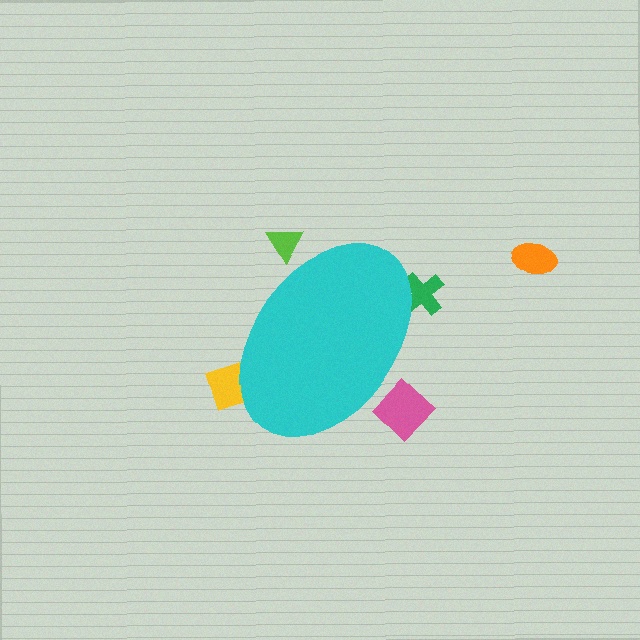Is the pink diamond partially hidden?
Yes, the pink diamond is partially hidden behind the cyan ellipse.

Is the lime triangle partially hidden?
Yes, the lime triangle is partially hidden behind the cyan ellipse.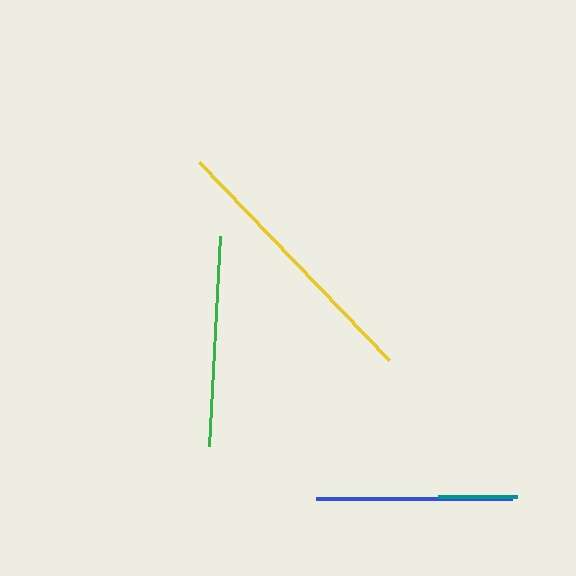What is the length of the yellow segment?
The yellow segment is approximately 274 pixels long.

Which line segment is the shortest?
The teal line is the shortest at approximately 79 pixels.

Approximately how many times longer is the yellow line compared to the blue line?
The yellow line is approximately 1.4 times the length of the blue line.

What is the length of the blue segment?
The blue segment is approximately 196 pixels long.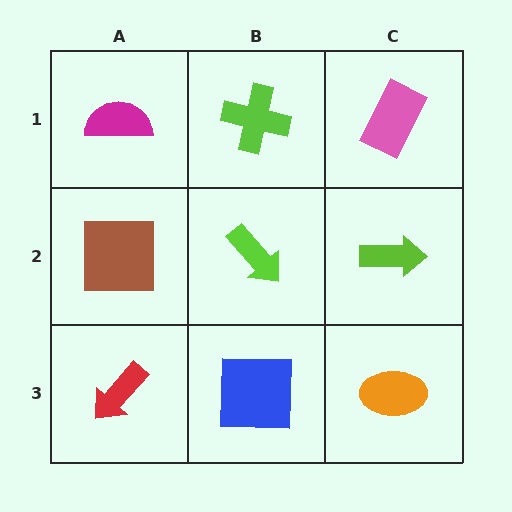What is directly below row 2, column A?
A red arrow.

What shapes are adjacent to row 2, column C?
A pink rectangle (row 1, column C), an orange ellipse (row 3, column C), a lime arrow (row 2, column B).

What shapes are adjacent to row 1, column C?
A lime arrow (row 2, column C), a lime cross (row 1, column B).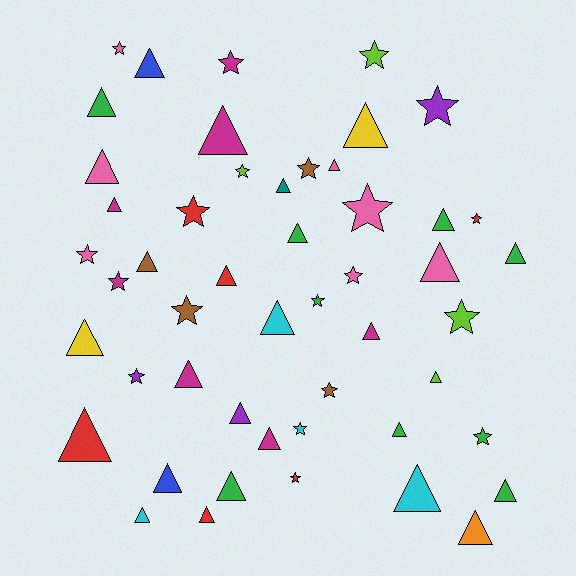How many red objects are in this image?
There are 6 red objects.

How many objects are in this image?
There are 50 objects.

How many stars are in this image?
There are 20 stars.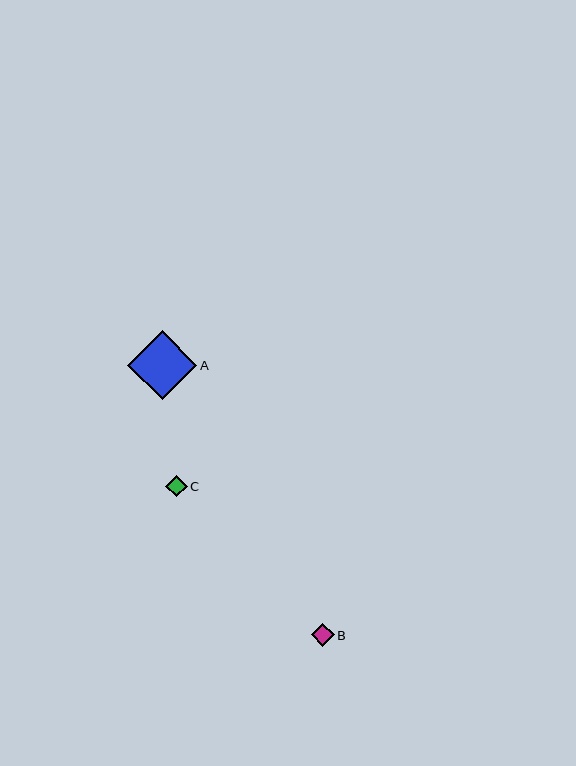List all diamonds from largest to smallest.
From largest to smallest: A, B, C.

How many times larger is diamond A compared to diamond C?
Diamond A is approximately 3.2 times the size of diamond C.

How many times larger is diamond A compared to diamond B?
Diamond A is approximately 3.0 times the size of diamond B.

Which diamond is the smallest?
Diamond C is the smallest with a size of approximately 21 pixels.